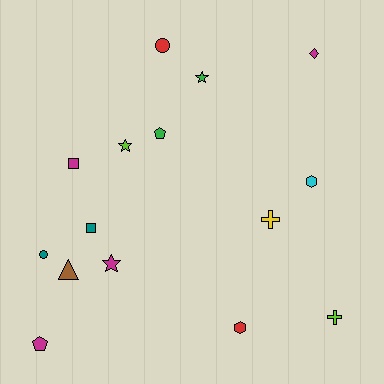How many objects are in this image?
There are 15 objects.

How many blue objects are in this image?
There are no blue objects.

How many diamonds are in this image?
There is 1 diamond.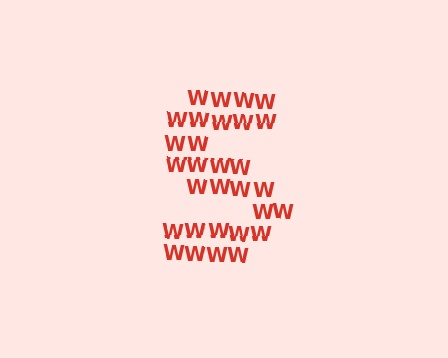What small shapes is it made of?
It is made of small letter W's.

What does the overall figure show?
The overall figure shows the letter S.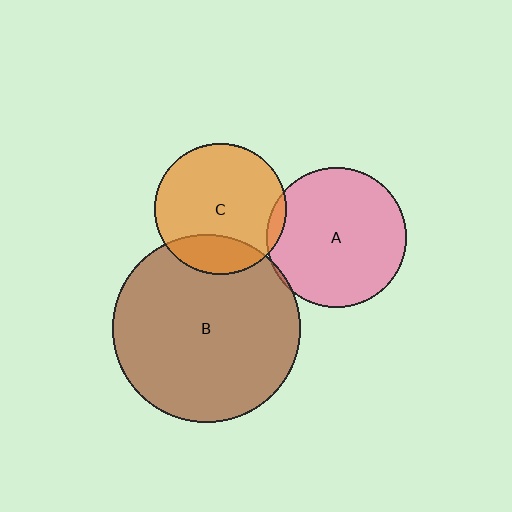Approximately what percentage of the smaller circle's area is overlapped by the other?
Approximately 5%.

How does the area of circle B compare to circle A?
Approximately 1.8 times.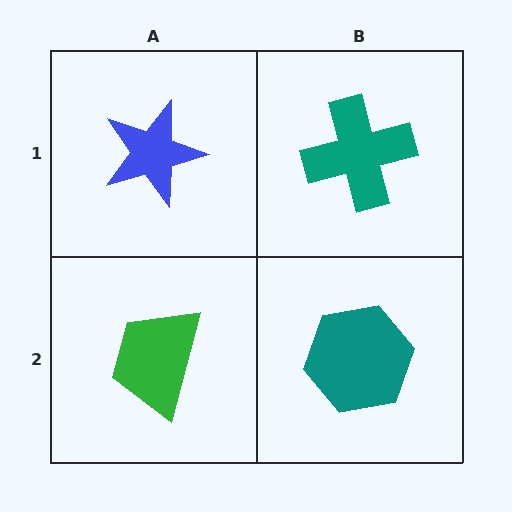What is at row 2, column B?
A teal hexagon.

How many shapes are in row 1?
2 shapes.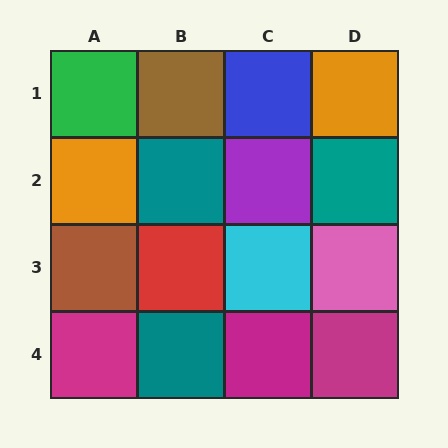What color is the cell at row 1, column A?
Green.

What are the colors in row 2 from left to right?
Orange, teal, purple, teal.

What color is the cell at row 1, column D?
Orange.